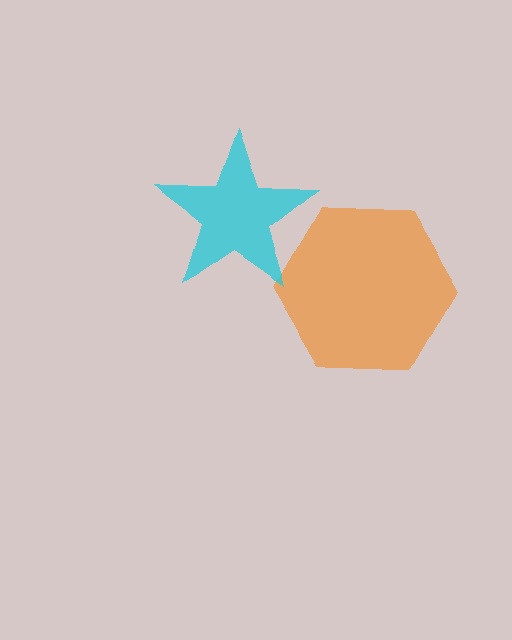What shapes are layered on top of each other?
The layered shapes are: an orange hexagon, a cyan star.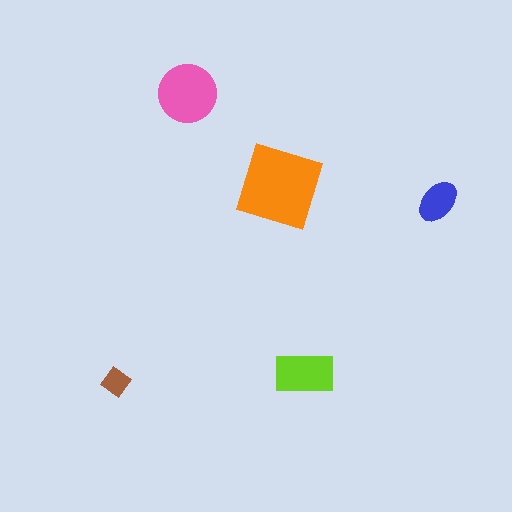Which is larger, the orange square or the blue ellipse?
The orange square.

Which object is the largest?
The orange square.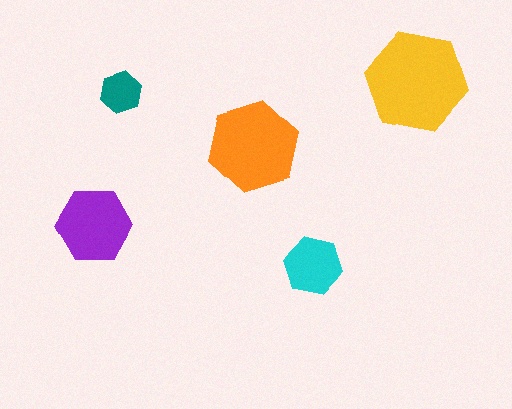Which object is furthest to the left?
The purple hexagon is leftmost.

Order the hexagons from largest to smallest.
the yellow one, the orange one, the purple one, the cyan one, the teal one.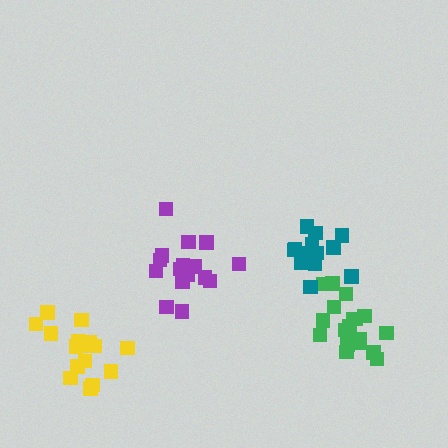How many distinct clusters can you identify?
There are 4 distinct clusters.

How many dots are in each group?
Group 1: 19 dots, Group 2: 16 dots, Group 3: 14 dots, Group 4: 17 dots (66 total).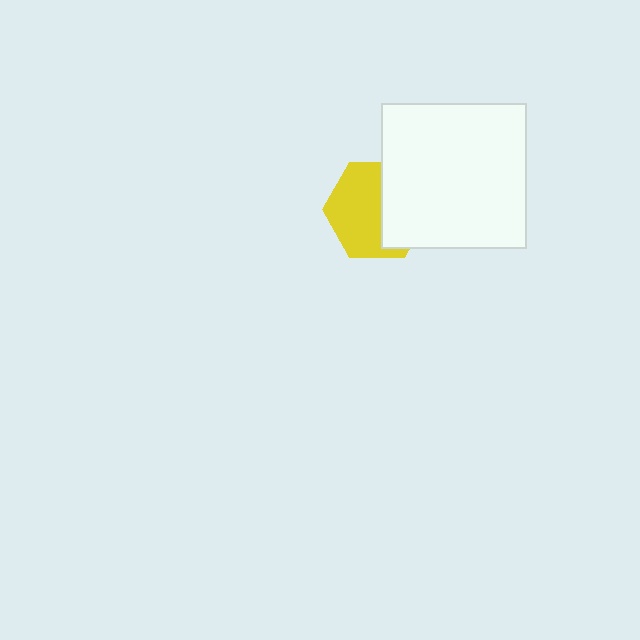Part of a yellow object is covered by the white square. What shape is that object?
It is a hexagon.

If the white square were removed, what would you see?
You would see the complete yellow hexagon.